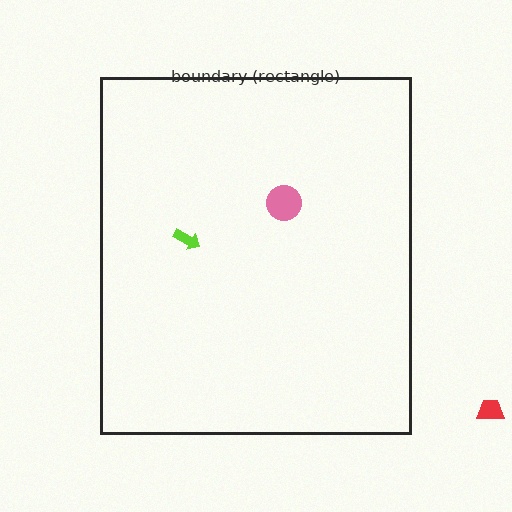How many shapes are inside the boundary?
2 inside, 1 outside.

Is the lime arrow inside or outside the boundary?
Inside.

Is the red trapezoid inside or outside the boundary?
Outside.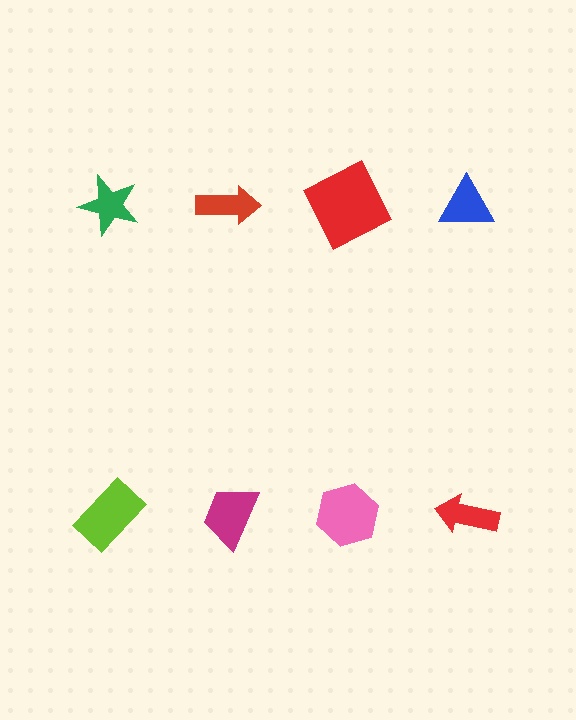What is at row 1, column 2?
A red arrow.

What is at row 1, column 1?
A green star.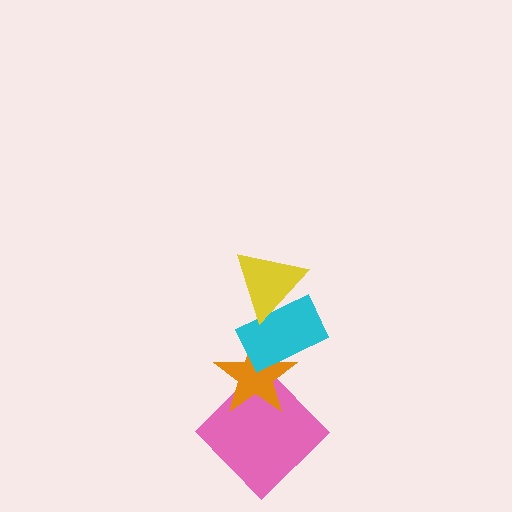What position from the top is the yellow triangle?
The yellow triangle is 1st from the top.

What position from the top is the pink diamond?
The pink diamond is 4th from the top.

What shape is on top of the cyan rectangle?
The yellow triangle is on top of the cyan rectangle.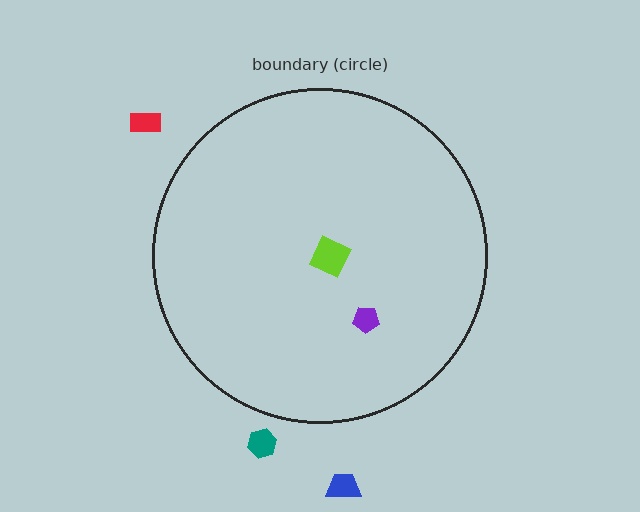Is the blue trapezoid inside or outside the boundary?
Outside.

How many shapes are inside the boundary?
2 inside, 3 outside.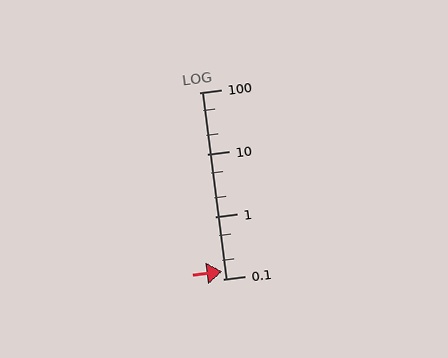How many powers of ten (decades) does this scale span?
The scale spans 3 decades, from 0.1 to 100.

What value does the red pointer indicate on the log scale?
The pointer indicates approximately 0.13.